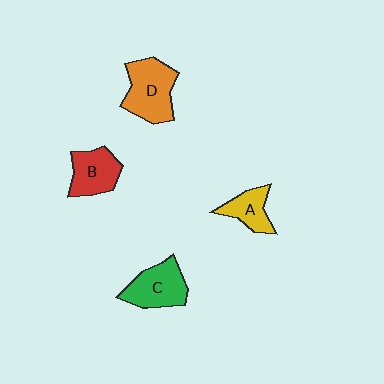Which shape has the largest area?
Shape D (orange).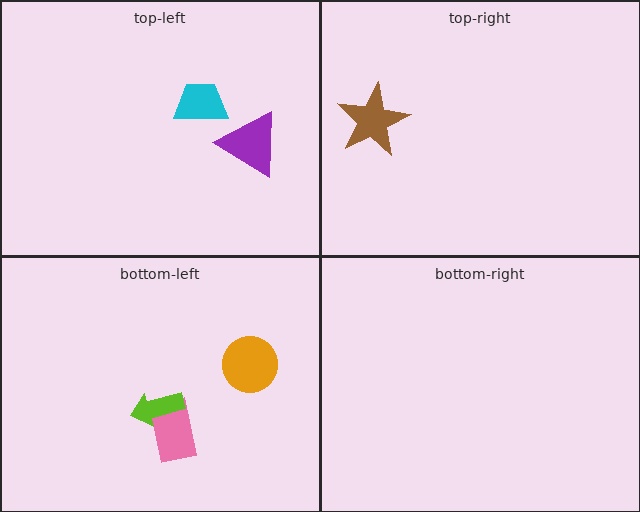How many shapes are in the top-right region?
1.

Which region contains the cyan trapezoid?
The top-left region.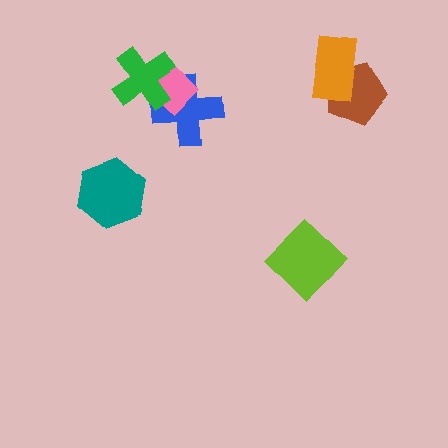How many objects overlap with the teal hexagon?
0 objects overlap with the teal hexagon.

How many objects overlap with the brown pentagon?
1 object overlaps with the brown pentagon.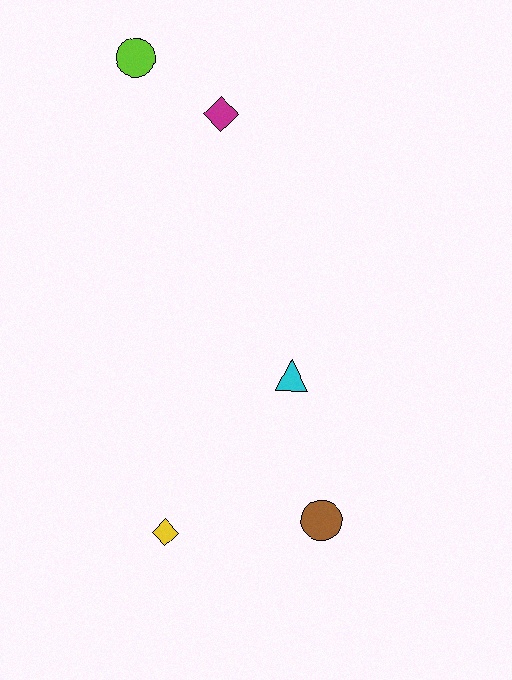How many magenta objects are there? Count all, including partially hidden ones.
There is 1 magenta object.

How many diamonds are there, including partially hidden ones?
There are 2 diamonds.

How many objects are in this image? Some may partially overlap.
There are 5 objects.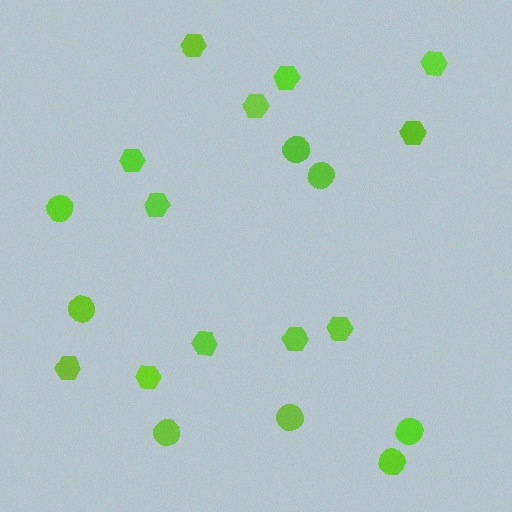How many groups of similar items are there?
There are 2 groups: one group of circles (8) and one group of hexagons (12).